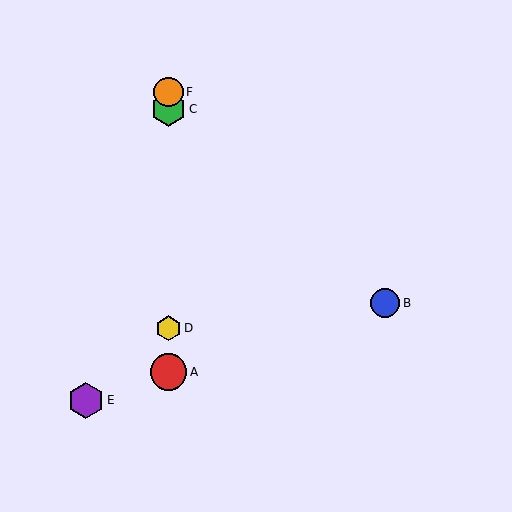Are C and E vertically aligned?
No, C is at x≈169 and E is at x≈86.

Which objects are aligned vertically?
Objects A, C, D, F are aligned vertically.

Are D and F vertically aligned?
Yes, both are at x≈169.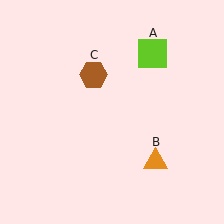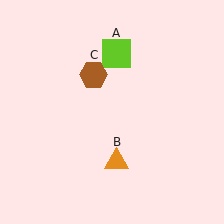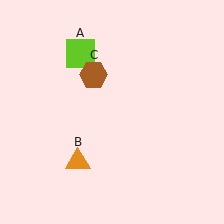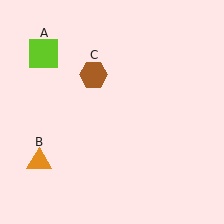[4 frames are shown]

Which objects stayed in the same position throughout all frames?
Brown hexagon (object C) remained stationary.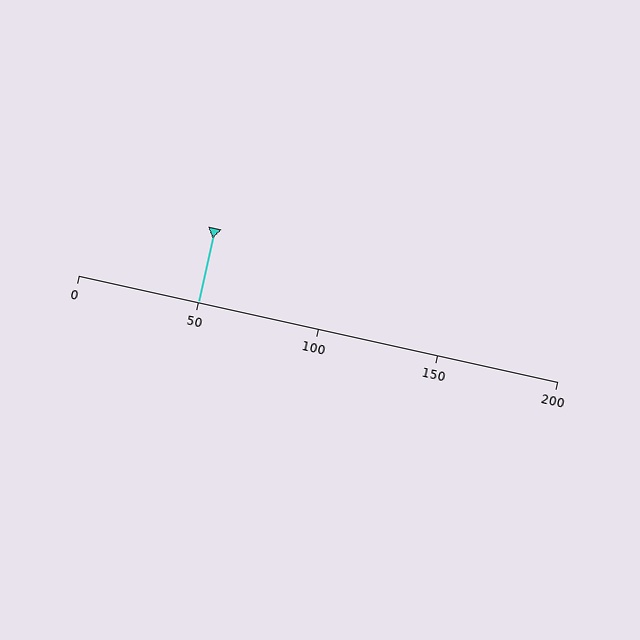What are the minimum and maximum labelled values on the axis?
The axis runs from 0 to 200.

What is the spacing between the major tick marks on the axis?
The major ticks are spaced 50 apart.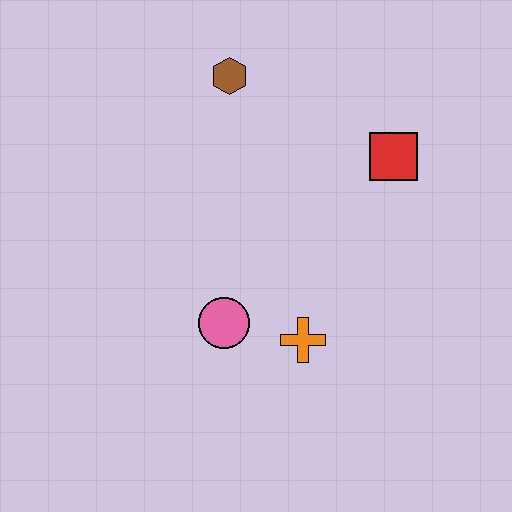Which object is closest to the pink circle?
The orange cross is closest to the pink circle.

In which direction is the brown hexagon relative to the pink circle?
The brown hexagon is above the pink circle.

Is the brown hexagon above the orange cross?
Yes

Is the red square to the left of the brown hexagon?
No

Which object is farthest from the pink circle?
The brown hexagon is farthest from the pink circle.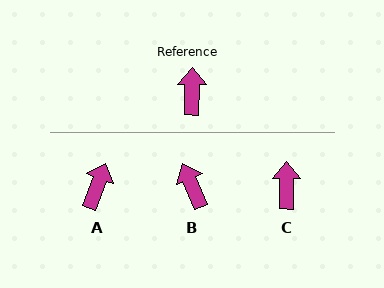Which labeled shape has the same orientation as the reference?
C.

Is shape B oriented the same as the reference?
No, it is off by about 23 degrees.